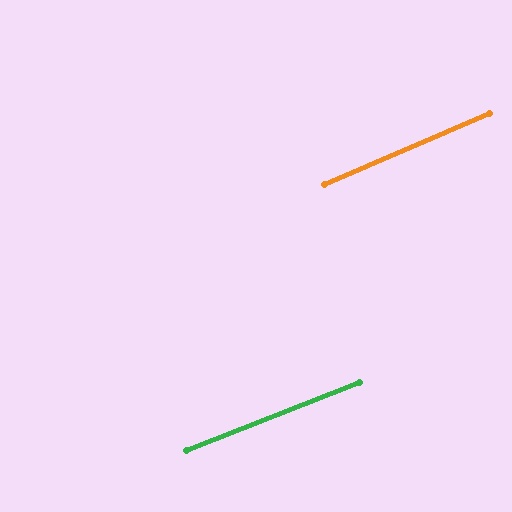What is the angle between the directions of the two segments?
Approximately 2 degrees.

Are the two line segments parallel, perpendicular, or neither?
Parallel — their directions differ by only 2.0°.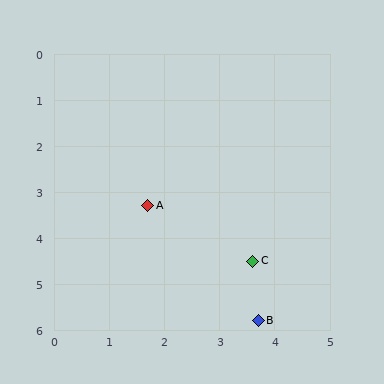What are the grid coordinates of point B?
Point B is at approximately (3.7, 5.8).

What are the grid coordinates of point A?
Point A is at approximately (1.7, 3.3).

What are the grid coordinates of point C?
Point C is at approximately (3.6, 4.5).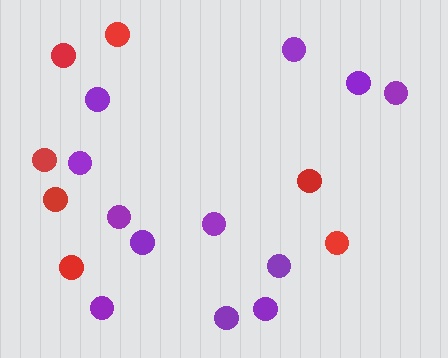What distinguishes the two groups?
There are 2 groups: one group of purple circles (12) and one group of red circles (7).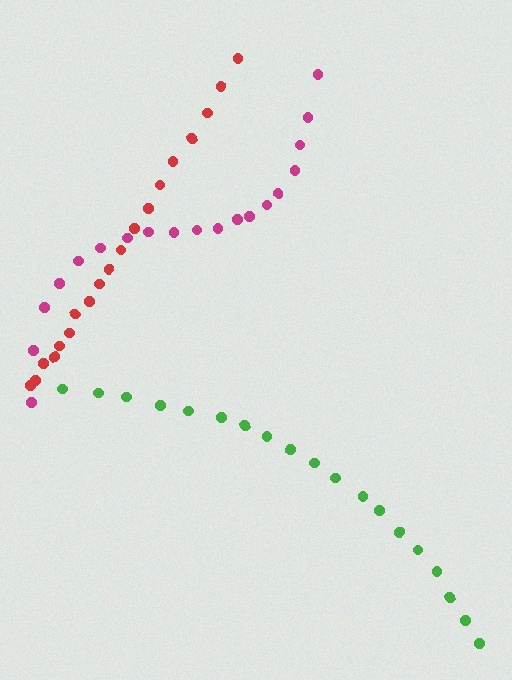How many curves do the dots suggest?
There are 3 distinct paths.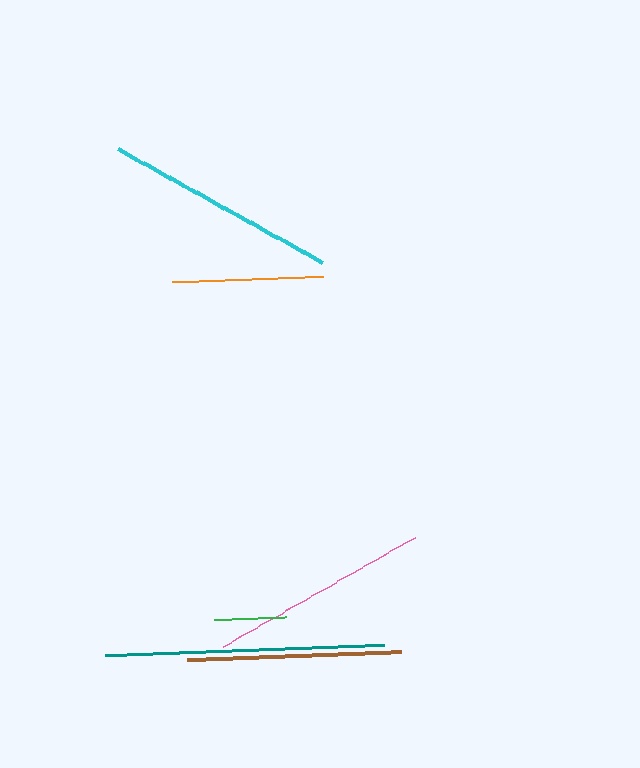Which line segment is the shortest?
The green line is the shortest at approximately 72 pixels.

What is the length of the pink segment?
The pink segment is approximately 222 pixels long.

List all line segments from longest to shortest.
From longest to shortest: teal, cyan, pink, brown, orange, green.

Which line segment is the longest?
The teal line is the longest at approximately 279 pixels.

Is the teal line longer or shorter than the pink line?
The teal line is longer than the pink line.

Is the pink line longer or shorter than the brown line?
The pink line is longer than the brown line.